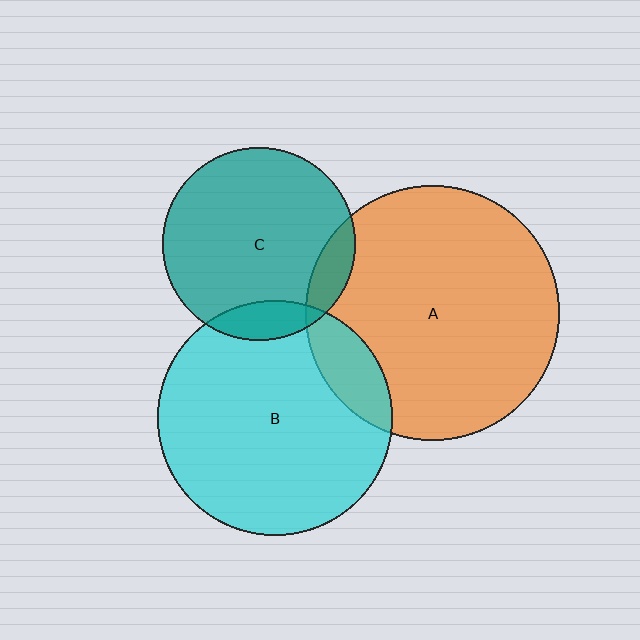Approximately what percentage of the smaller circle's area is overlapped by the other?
Approximately 10%.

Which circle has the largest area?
Circle A (orange).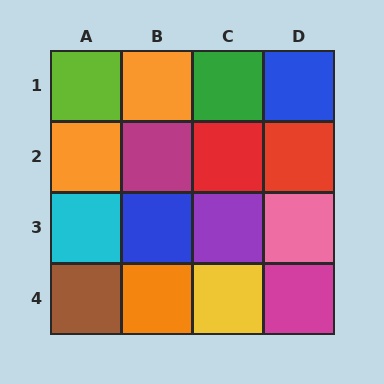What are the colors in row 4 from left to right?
Brown, orange, yellow, magenta.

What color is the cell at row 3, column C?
Purple.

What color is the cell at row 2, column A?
Orange.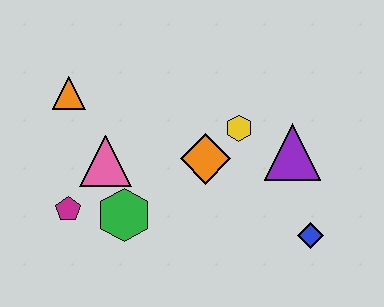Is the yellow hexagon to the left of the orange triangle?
No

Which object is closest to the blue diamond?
The purple triangle is closest to the blue diamond.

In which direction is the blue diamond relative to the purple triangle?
The blue diamond is below the purple triangle.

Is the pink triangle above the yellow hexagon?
No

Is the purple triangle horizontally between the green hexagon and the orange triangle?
No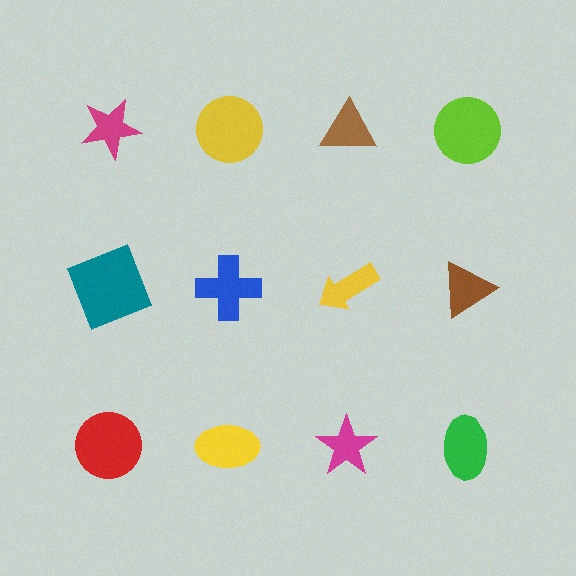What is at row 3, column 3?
A magenta star.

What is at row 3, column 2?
A yellow ellipse.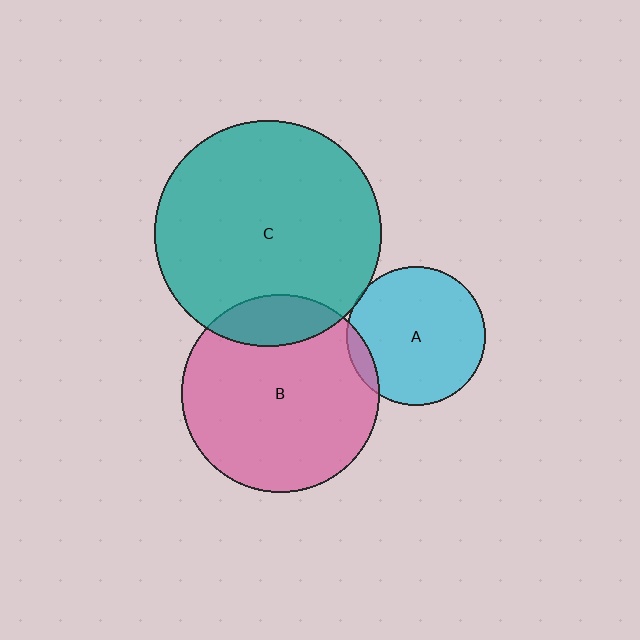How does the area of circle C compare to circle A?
Approximately 2.7 times.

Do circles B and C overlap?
Yes.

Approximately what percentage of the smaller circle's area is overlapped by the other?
Approximately 15%.